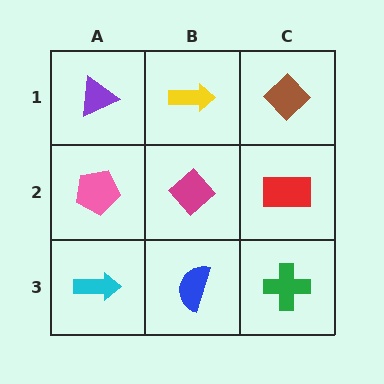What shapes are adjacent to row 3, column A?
A pink pentagon (row 2, column A), a blue semicircle (row 3, column B).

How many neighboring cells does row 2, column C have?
3.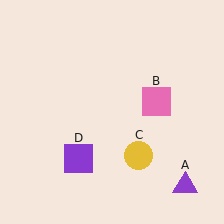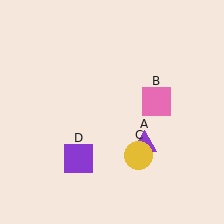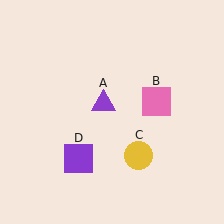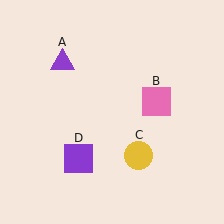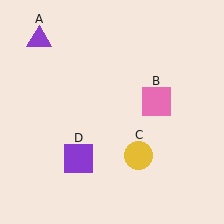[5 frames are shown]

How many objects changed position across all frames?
1 object changed position: purple triangle (object A).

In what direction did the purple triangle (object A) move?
The purple triangle (object A) moved up and to the left.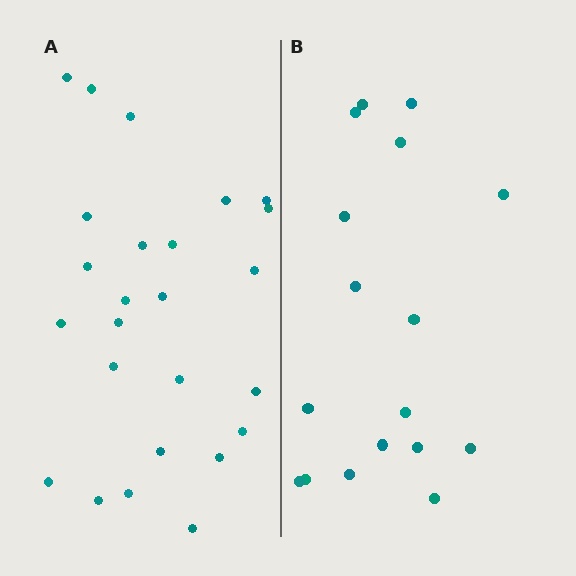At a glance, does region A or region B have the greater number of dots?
Region A (the left region) has more dots.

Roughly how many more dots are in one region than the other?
Region A has roughly 8 or so more dots than region B.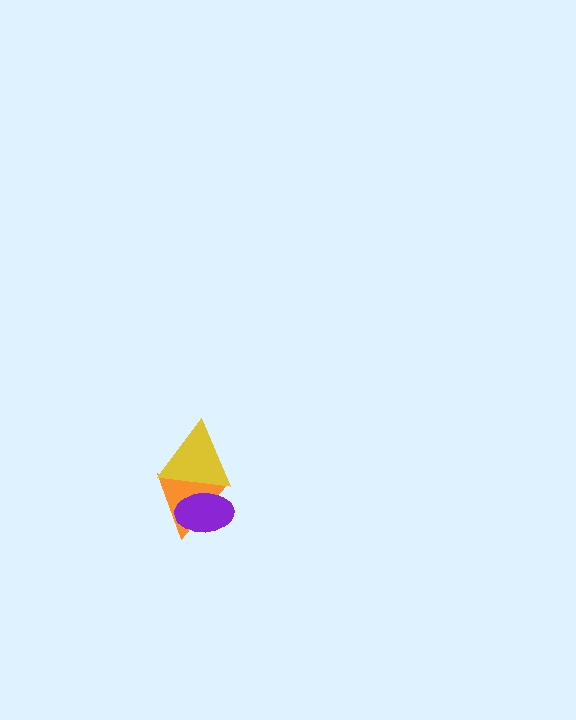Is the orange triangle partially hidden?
Yes, it is partially covered by another shape.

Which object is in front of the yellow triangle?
The purple ellipse is in front of the yellow triangle.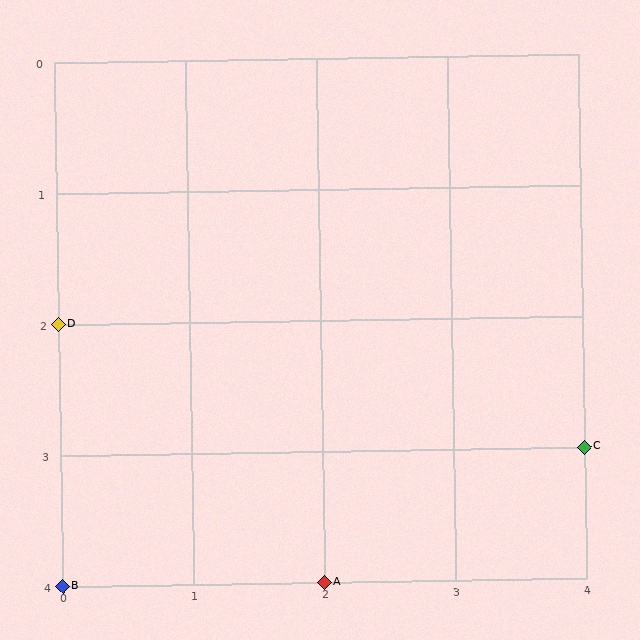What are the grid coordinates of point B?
Point B is at grid coordinates (0, 4).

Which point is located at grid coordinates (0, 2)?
Point D is at (0, 2).